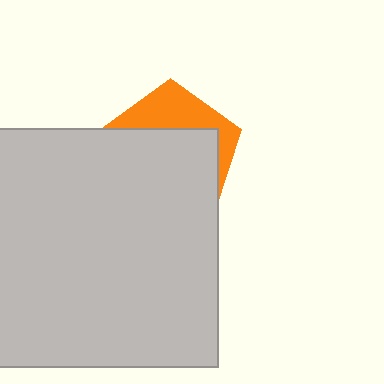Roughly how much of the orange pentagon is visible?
A small part of it is visible (roughly 32%).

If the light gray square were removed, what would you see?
You would see the complete orange pentagon.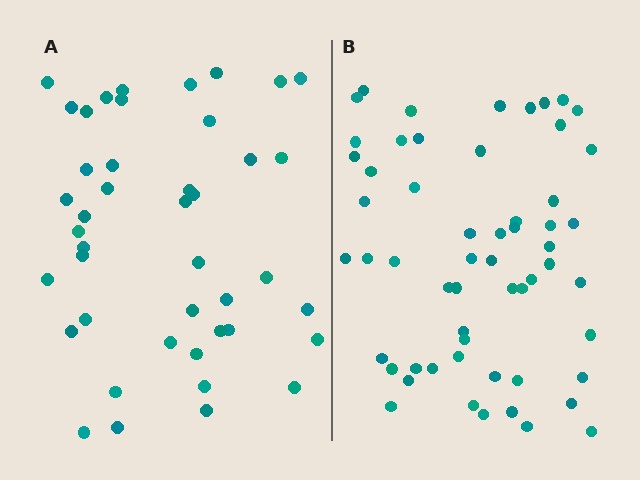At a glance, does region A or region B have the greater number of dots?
Region B (the right region) has more dots.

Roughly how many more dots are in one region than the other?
Region B has approximately 15 more dots than region A.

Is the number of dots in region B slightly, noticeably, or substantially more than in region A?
Region B has noticeably more, but not dramatically so. The ratio is roughly 1.3 to 1.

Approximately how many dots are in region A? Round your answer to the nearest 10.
About 40 dots. (The exact count is 43, which rounds to 40.)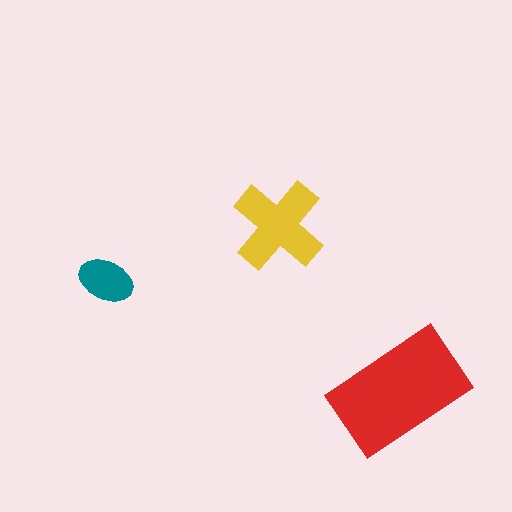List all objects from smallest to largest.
The teal ellipse, the yellow cross, the red rectangle.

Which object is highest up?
The yellow cross is topmost.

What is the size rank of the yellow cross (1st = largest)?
2nd.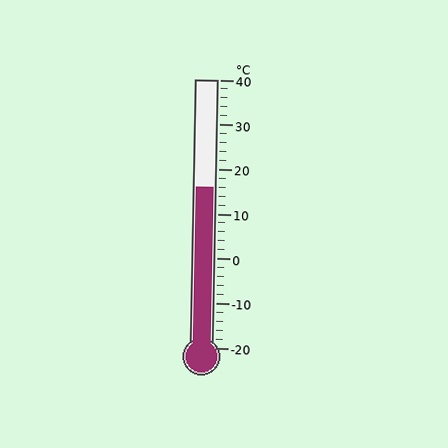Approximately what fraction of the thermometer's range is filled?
The thermometer is filled to approximately 60% of its range.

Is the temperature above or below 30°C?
The temperature is below 30°C.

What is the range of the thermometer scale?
The thermometer scale ranges from -20°C to 40°C.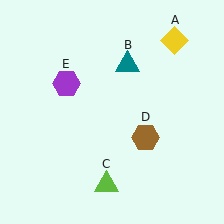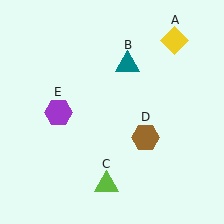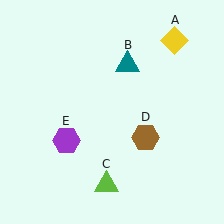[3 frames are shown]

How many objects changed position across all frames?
1 object changed position: purple hexagon (object E).